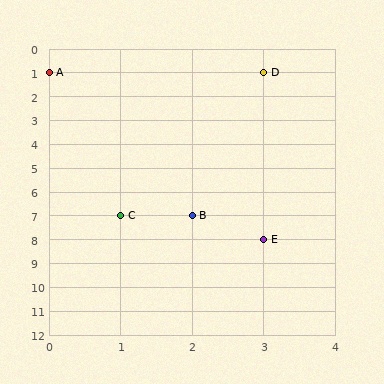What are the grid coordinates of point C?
Point C is at grid coordinates (1, 7).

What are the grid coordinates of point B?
Point B is at grid coordinates (2, 7).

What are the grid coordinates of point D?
Point D is at grid coordinates (3, 1).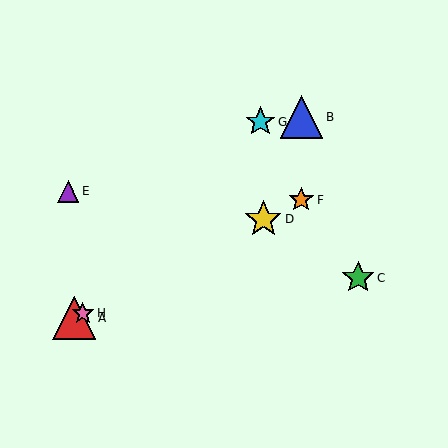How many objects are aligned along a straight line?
4 objects (A, D, F, H) are aligned along a straight line.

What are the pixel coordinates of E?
Object E is at (68, 191).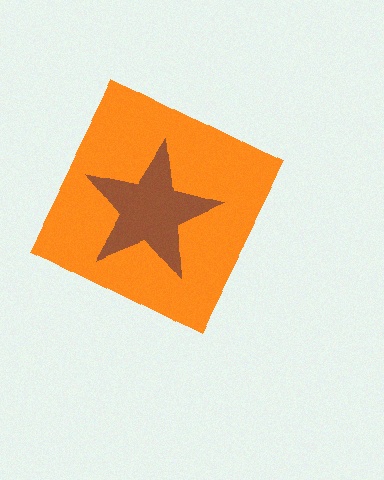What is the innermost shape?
The brown star.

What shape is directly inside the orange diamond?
The brown star.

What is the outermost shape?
The orange diamond.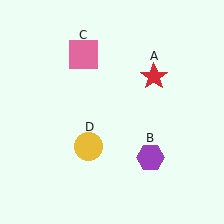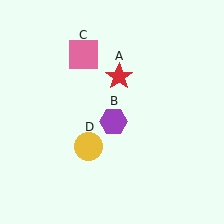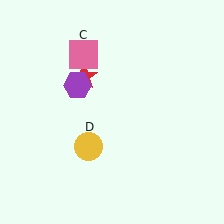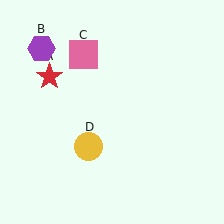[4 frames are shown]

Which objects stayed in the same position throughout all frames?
Pink square (object C) and yellow circle (object D) remained stationary.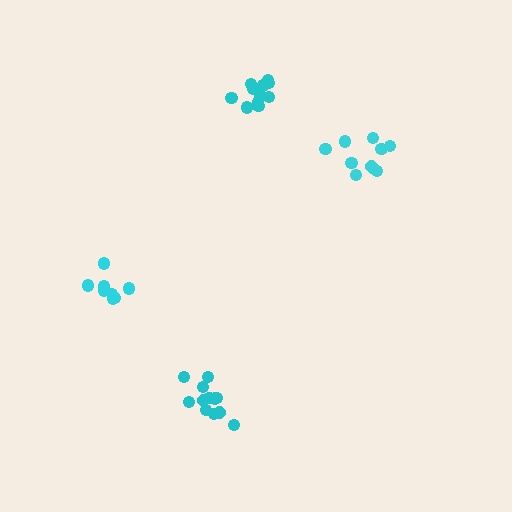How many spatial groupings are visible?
There are 4 spatial groupings.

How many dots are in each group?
Group 1: 8 dots, Group 2: 10 dots, Group 3: 11 dots, Group 4: 12 dots (41 total).